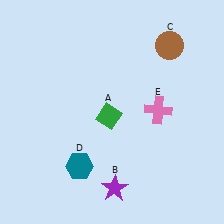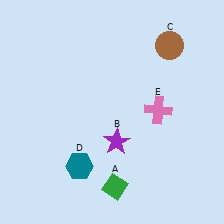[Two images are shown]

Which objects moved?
The objects that moved are: the green diamond (A), the purple star (B).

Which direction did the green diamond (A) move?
The green diamond (A) moved down.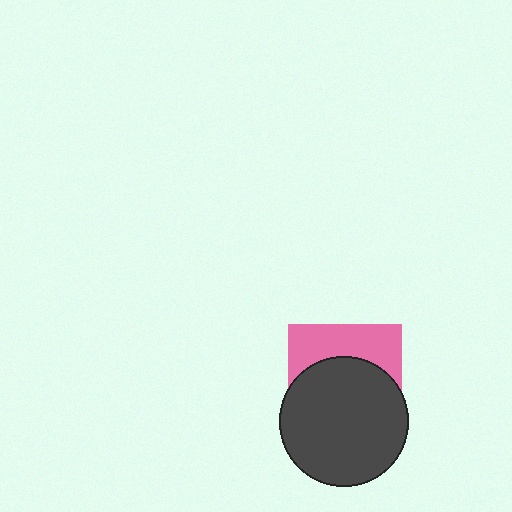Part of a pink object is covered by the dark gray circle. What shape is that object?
It is a square.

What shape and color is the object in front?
The object in front is a dark gray circle.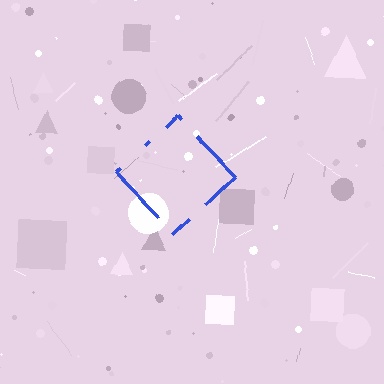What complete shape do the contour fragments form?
The contour fragments form a diamond.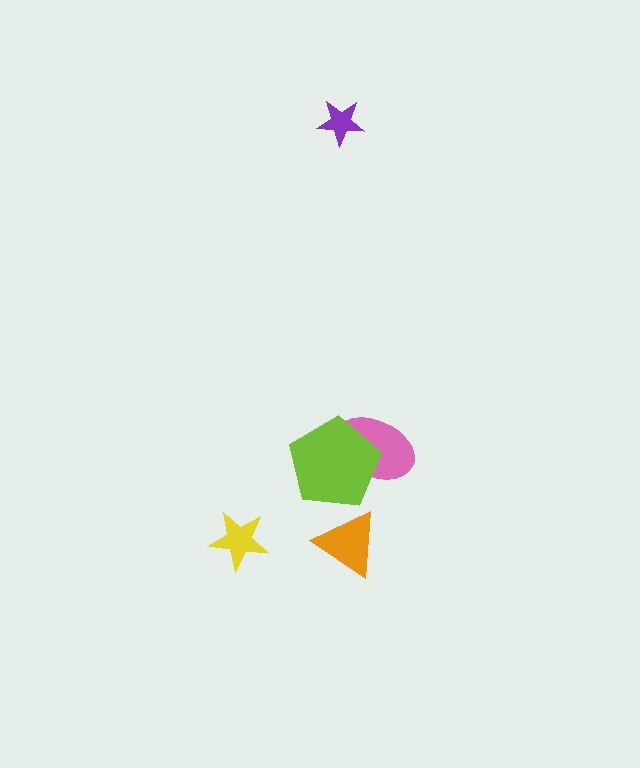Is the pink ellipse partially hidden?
Yes, it is partially covered by another shape.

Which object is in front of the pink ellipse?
The lime pentagon is in front of the pink ellipse.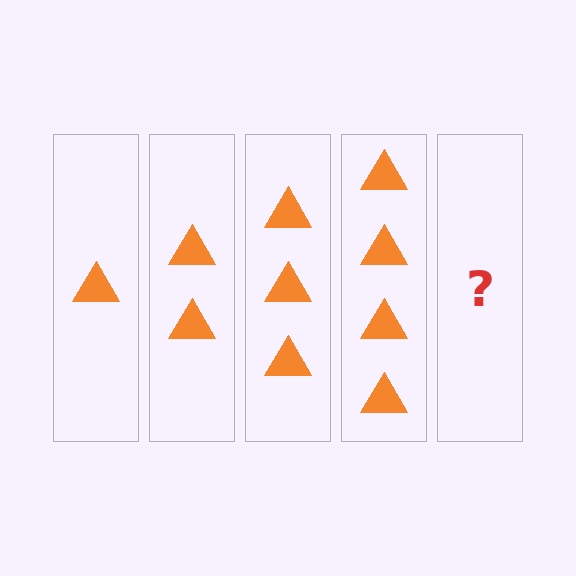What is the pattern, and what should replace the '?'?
The pattern is that each step adds one more triangle. The '?' should be 5 triangles.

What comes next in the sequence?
The next element should be 5 triangles.